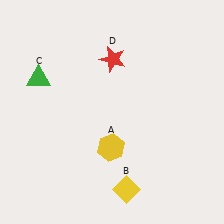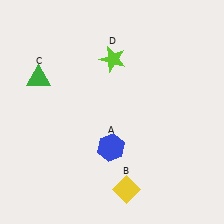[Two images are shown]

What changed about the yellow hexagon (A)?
In Image 1, A is yellow. In Image 2, it changed to blue.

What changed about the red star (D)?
In Image 1, D is red. In Image 2, it changed to lime.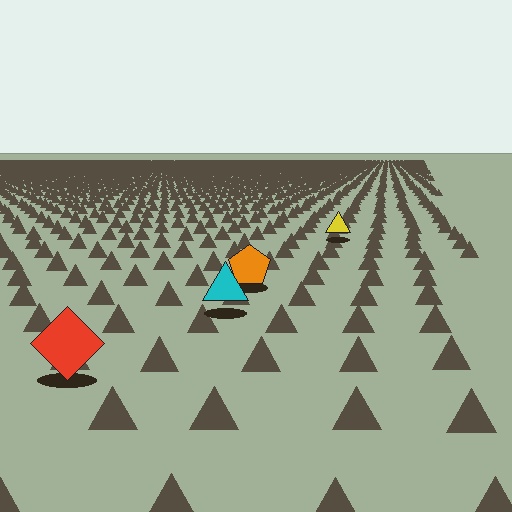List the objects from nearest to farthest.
From nearest to farthest: the red diamond, the cyan triangle, the orange pentagon, the yellow triangle.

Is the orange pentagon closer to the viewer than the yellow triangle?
Yes. The orange pentagon is closer — you can tell from the texture gradient: the ground texture is coarser near it.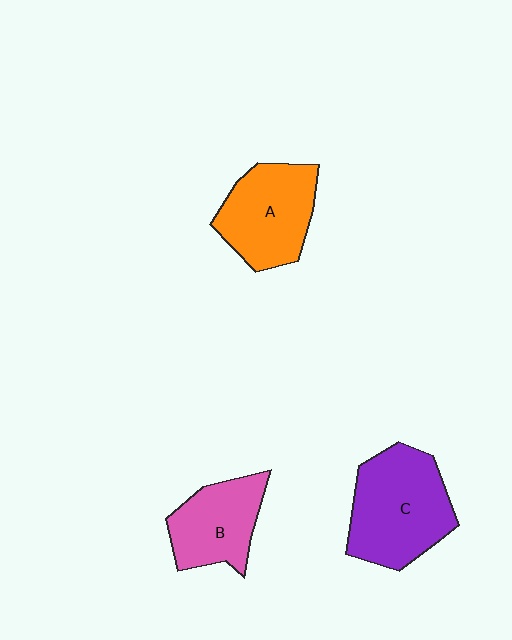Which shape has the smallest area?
Shape B (pink).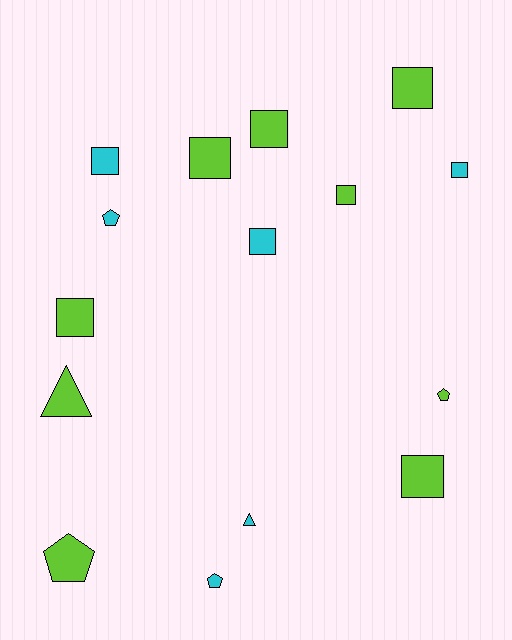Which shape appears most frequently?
Square, with 9 objects.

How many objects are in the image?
There are 15 objects.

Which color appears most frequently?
Lime, with 9 objects.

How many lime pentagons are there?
There are 2 lime pentagons.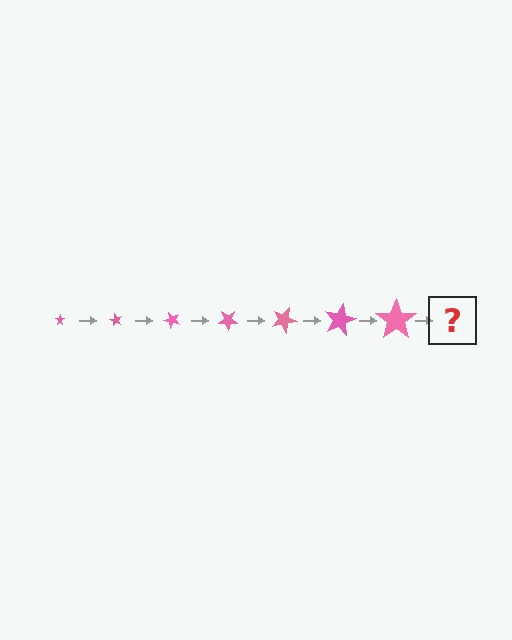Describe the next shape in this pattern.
It should be a star, larger than the previous one and rotated 420 degrees from the start.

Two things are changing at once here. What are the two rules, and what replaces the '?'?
The two rules are that the star grows larger each step and it rotates 60 degrees each step. The '?' should be a star, larger than the previous one and rotated 420 degrees from the start.